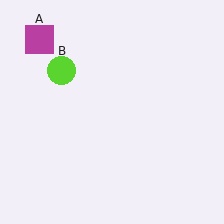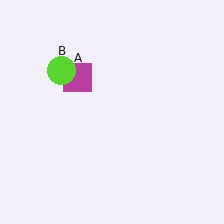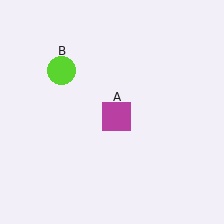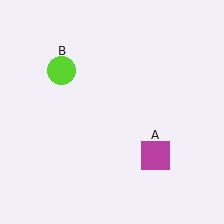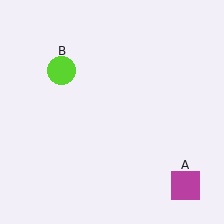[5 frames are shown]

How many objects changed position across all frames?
1 object changed position: magenta square (object A).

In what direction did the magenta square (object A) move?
The magenta square (object A) moved down and to the right.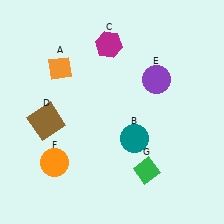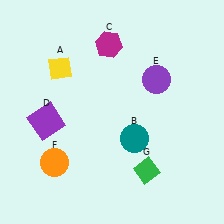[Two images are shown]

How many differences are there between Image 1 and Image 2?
There are 2 differences between the two images.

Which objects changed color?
A changed from orange to yellow. D changed from brown to purple.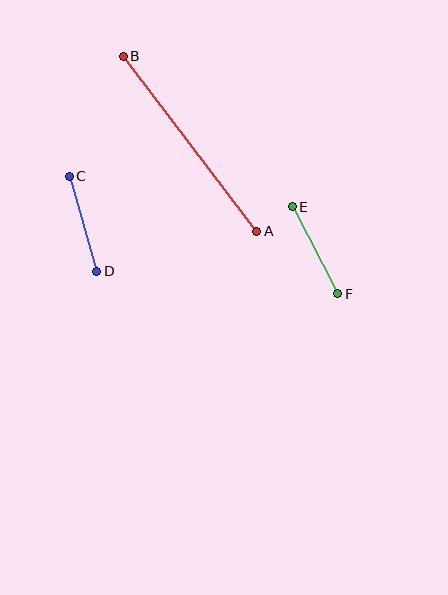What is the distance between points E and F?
The distance is approximately 98 pixels.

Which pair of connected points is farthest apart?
Points A and B are farthest apart.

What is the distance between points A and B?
The distance is approximately 220 pixels.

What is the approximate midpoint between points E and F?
The midpoint is at approximately (315, 250) pixels.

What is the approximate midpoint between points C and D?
The midpoint is at approximately (83, 224) pixels.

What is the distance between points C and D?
The distance is approximately 99 pixels.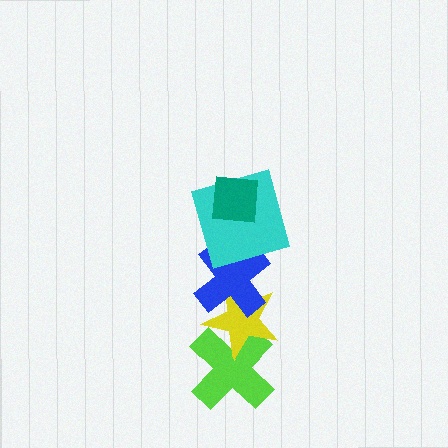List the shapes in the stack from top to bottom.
From top to bottom: the teal square, the cyan square, the blue cross, the yellow star, the lime cross.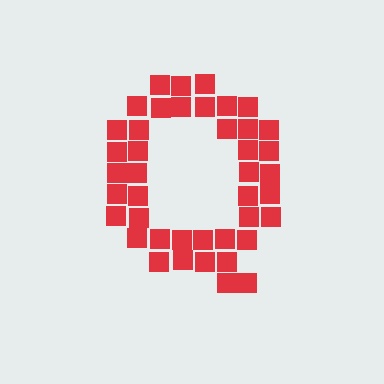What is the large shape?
The large shape is the letter Q.